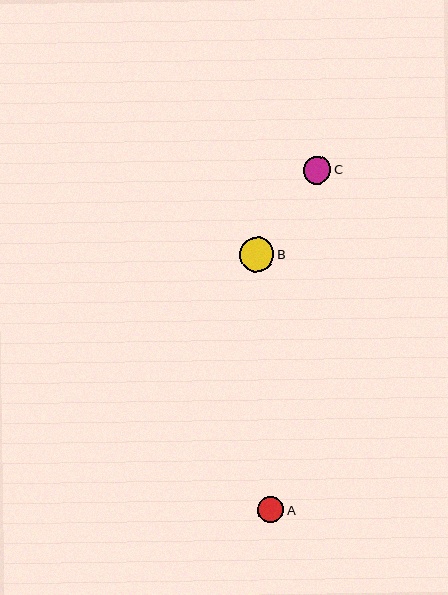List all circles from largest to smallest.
From largest to smallest: B, C, A.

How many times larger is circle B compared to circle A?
Circle B is approximately 1.3 times the size of circle A.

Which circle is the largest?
Circle B is the largest with a size of approximately 34 pixels.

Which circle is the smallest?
Circle A is the smallest with a size of approximately 26 pixels.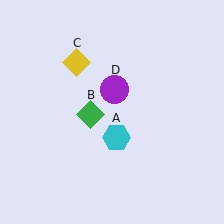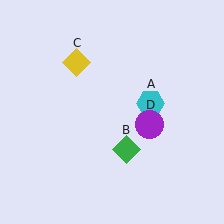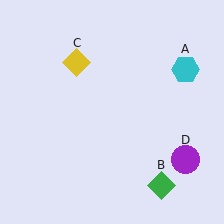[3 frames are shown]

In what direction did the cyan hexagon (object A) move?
The cyan hexagon (object A) moved up and to the right.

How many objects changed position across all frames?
3 objects changed position: cyan hexagon (object A), green diamond (object B), purple circle (object D).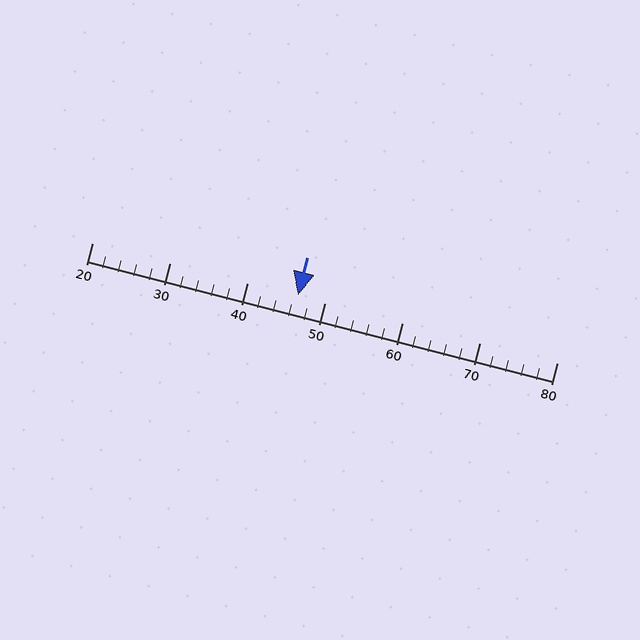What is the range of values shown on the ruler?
The ruler shows values from 20 to 80.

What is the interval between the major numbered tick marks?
The major tick marks are spaced 10 units apart.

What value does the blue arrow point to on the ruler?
The blue arrow points to approximately 46.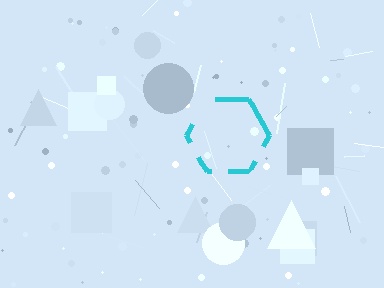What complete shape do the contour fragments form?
The contour fragments form a hexagon.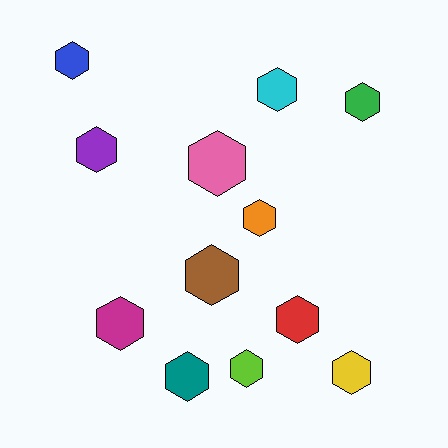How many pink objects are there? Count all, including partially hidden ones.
There is 1 pink object.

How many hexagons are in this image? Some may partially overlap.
There are 12 hexagons.